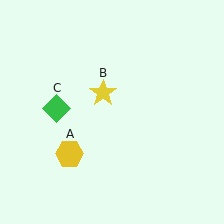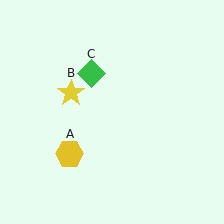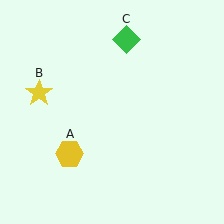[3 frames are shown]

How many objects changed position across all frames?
2 objects changed position: yellow star (object B), green diamond (object C).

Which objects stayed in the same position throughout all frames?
Yellow hexagon (object A) remained stationary.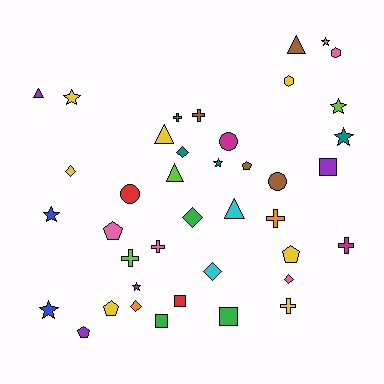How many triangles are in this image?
There are 5 triangles.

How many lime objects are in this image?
There are 3 lime objects.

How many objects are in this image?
There are 40 objects.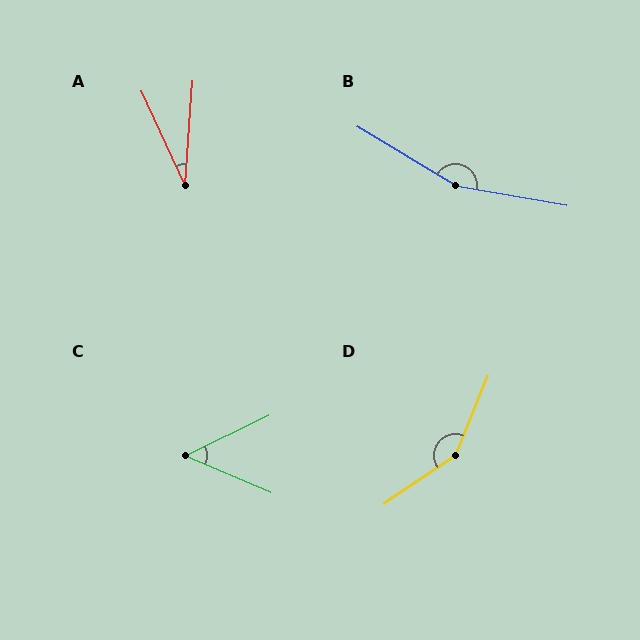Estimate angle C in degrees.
Approximately 49 degrees.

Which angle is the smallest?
A, at approximately 29 degrees.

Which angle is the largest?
B, at approximately 159 degrees.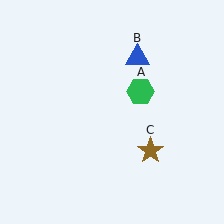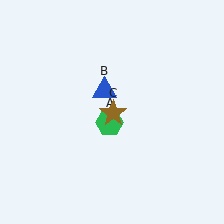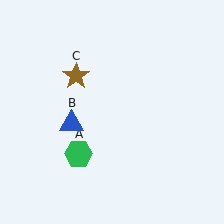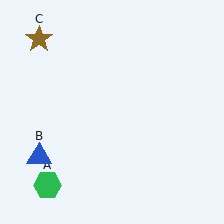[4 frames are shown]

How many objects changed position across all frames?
3 objects changed position: green hexagon (object A), blue triangle (object B), brown star (object C).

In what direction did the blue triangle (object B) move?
The blue triangle (object B) moved down and to the left.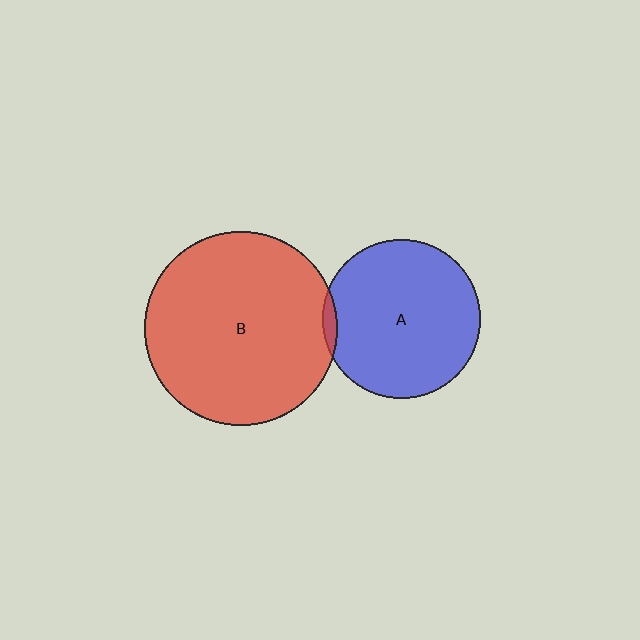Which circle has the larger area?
Circle B (red).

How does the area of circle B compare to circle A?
Approximately 1.5 times.